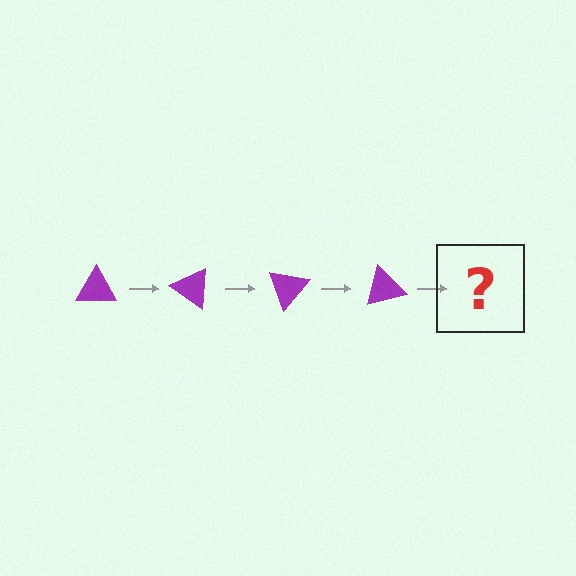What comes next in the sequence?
The next element should be a purple triangle rotated 140 degrees.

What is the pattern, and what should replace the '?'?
The pattern is that the triangle rotates 35 degrees each step. The '?' should be a purple triangle rotated 140 degrees.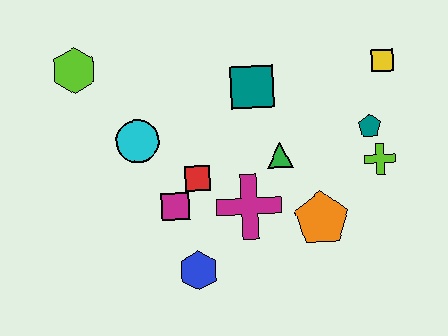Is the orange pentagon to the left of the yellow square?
Yes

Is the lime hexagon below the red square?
No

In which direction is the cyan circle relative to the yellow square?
The cyan circle is to the left of the yellow square.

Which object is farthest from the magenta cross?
The lime hexagon is farthest from the magenta cross.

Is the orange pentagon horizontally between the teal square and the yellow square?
Yes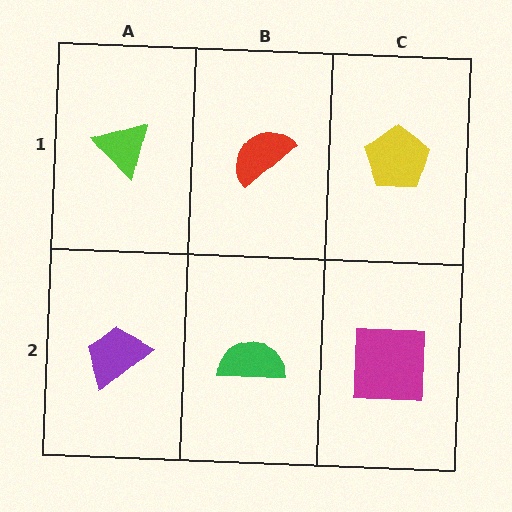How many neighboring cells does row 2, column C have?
2.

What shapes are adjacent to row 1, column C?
A magenta square (row 2, column C), a red semicircle (row 1, column B).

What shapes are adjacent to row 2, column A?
A lime triangle (row 1, column A), a green semicircle (row 2, column B).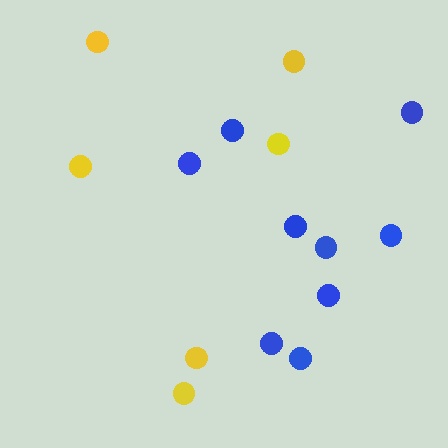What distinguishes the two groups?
There are 2 groups: one group of yellow circles (6) and one group of blue circles (9).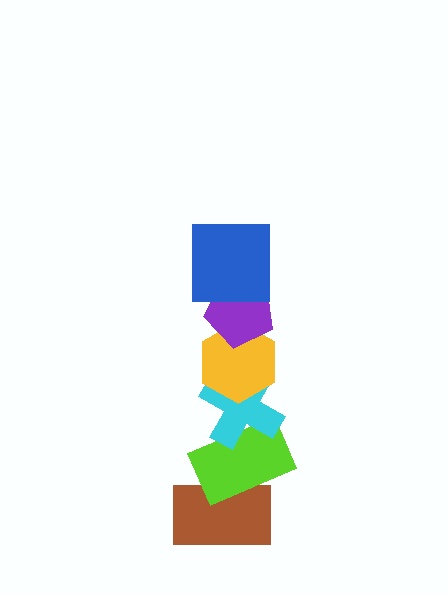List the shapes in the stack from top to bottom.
From top to bottom: the blue square, the purple pentagon, the yellow hexagon, the cyan cross, the lime rectangle, the brown rectangle.